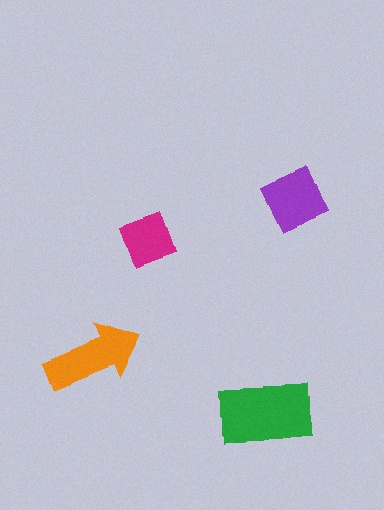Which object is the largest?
The green rectangle.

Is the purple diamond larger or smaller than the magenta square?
Larger.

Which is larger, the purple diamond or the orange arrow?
The orange arrow.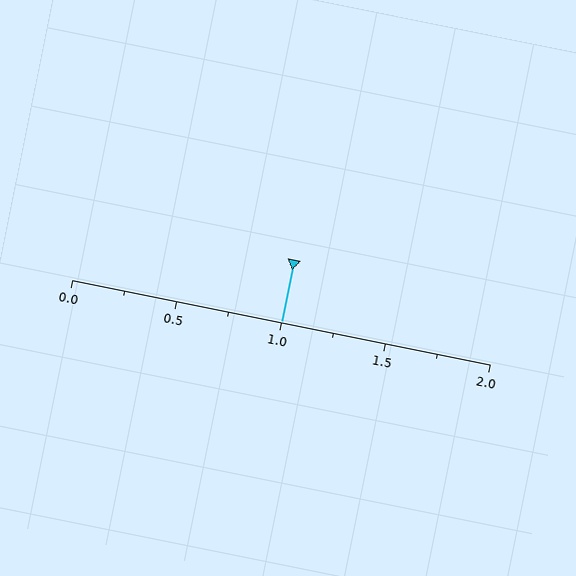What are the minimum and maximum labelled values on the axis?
The axis runs from 0.0 to 2.0.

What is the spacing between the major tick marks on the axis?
The major ticks are spaced 0.5 apart.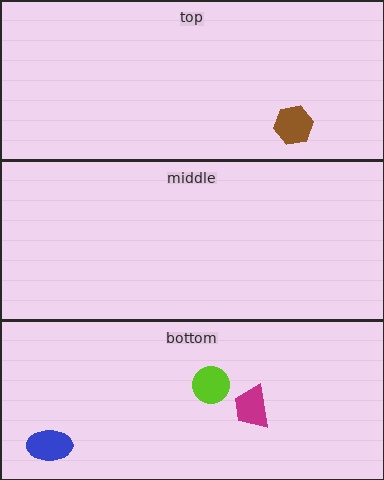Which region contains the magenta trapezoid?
The bottom region.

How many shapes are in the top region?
1.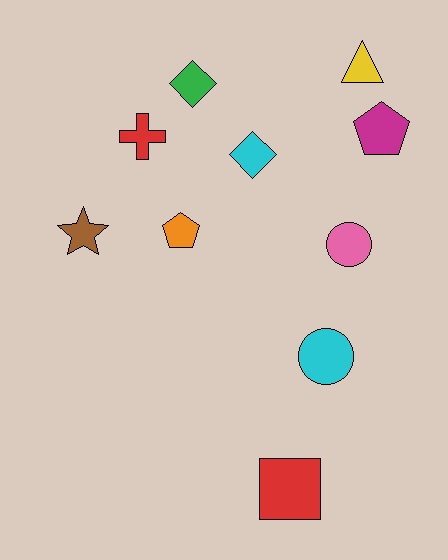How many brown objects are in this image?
There is 1 brown object.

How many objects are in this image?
There are 10 objects.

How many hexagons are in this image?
There are no hexagons.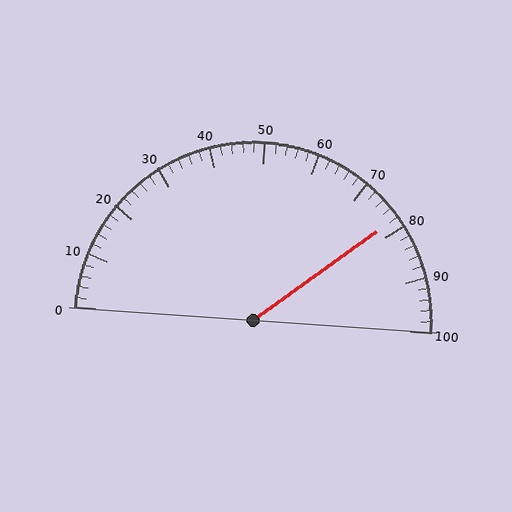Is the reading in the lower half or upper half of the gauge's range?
The reading is in the upper half of the range (0 to 100).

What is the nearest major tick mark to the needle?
The nearest major tick mark is 80.